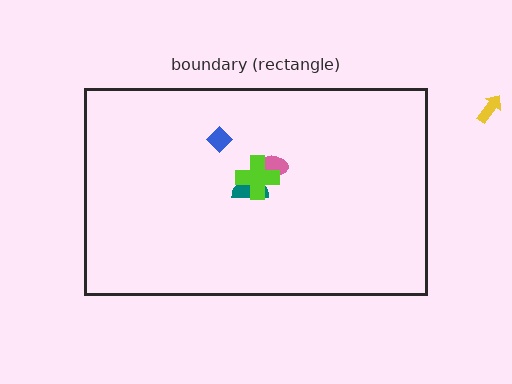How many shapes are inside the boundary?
4 inside, 1 outside.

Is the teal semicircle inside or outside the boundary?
Inside.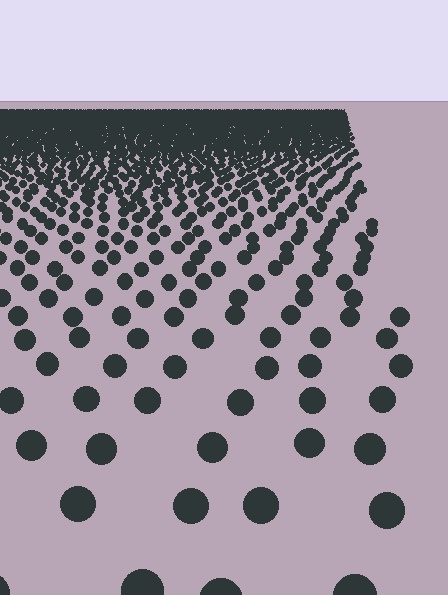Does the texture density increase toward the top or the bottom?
Density increases toward the top.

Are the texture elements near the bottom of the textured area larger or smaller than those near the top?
Larger. Near the bottom, elements are closer to the viewer and appear at a bigger on-screen size.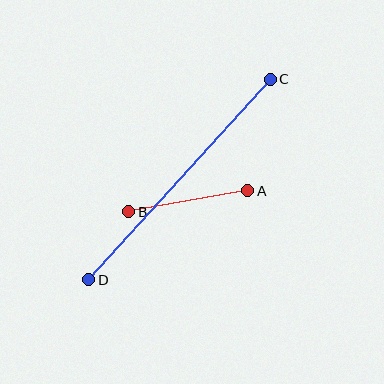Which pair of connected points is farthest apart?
Points C and D are farthest apart.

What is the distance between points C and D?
The distance is approximately 271 pixels.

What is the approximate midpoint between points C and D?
The midpoint is at approximately (180, 180) pixels.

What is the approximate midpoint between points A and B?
The midpoint is at approximately (188, 201) pixels.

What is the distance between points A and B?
The distance is approximately 121 pixels.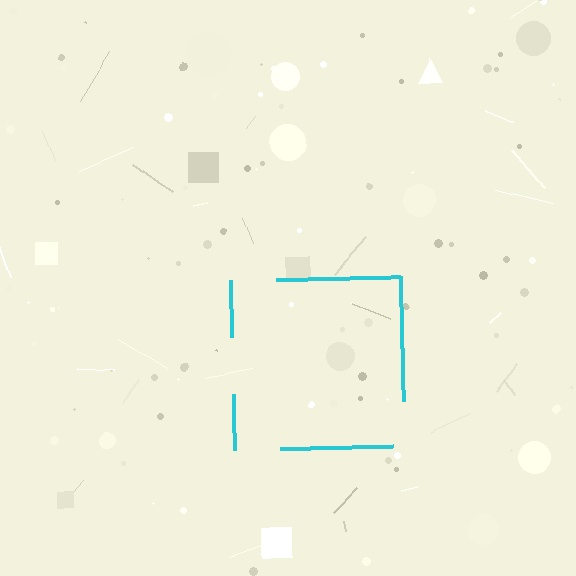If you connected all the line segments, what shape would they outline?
They would outline a square.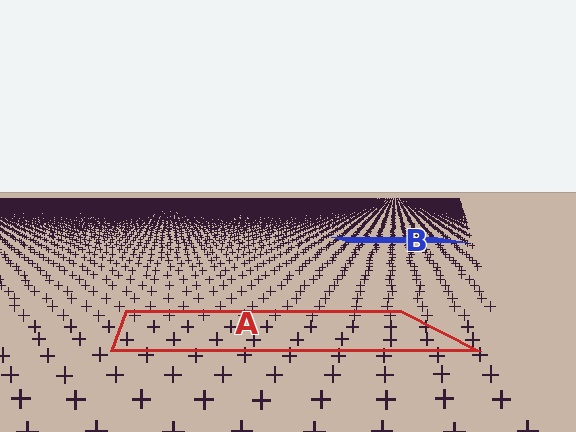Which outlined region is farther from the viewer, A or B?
Region B is farther from the viewer — the texture elements inside it appear smaller and more densely packed.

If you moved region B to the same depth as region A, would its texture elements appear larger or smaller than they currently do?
They would appear larger. At a closer depth, the same texture elements are projected at a bigger on-screen size.